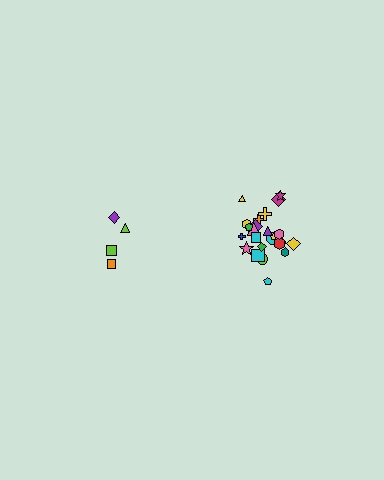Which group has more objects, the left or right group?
The right group.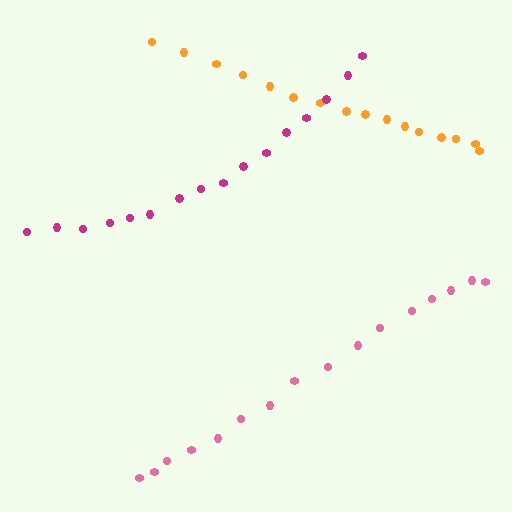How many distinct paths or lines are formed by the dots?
There are 3 distinct paths.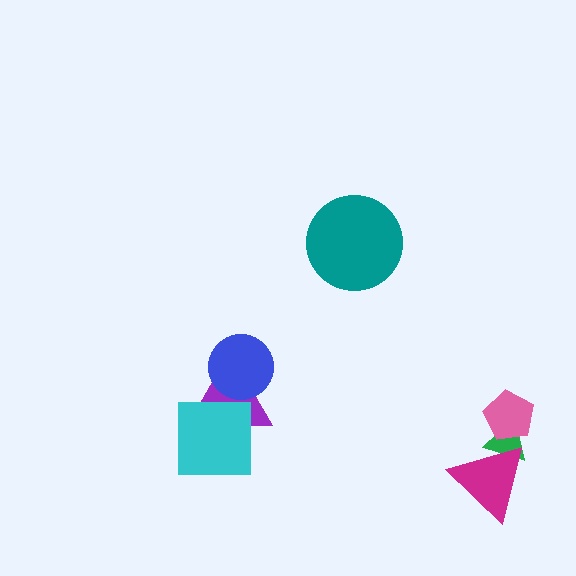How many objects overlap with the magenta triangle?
1 object overlaps with the magenta triangle.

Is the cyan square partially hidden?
No, no other shape covers it.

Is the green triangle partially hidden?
Yes, it is partially covered by another shape.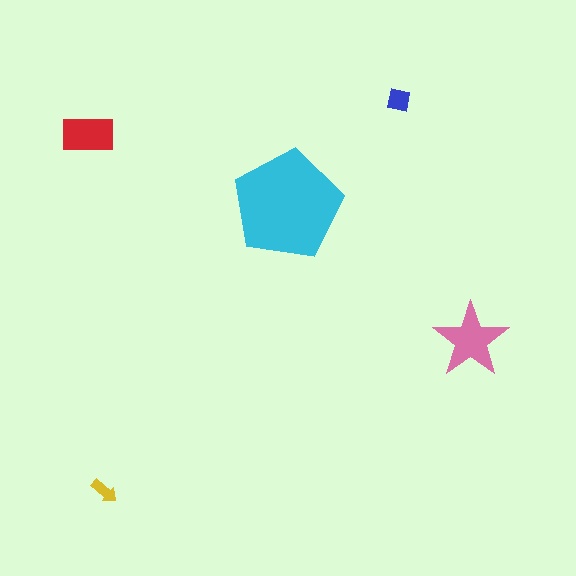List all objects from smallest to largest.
The yellow arrow, the blue square, the red rectangle, the pink star, the cyan pentagon.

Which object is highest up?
The blue square is topmost.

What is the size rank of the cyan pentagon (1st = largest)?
1st.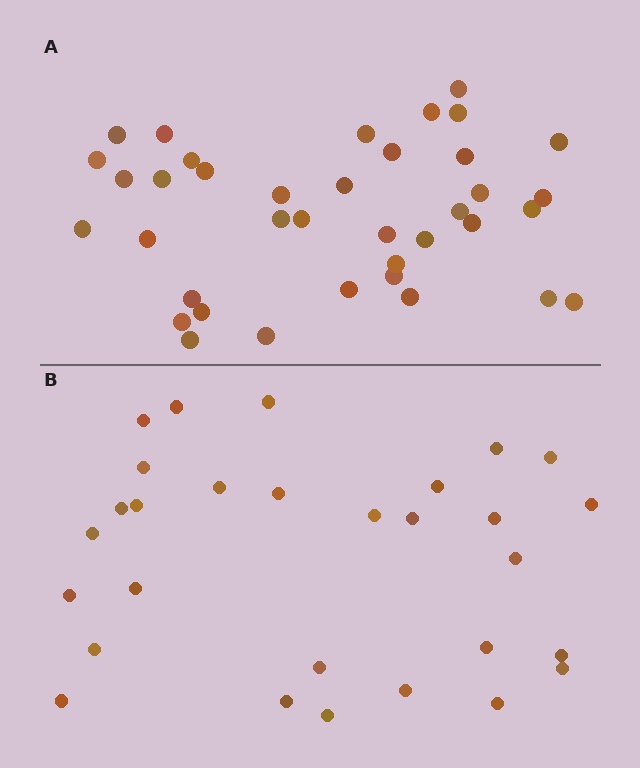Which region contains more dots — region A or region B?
Region A (the top region) has more dots.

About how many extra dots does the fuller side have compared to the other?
Region A has roughly 8 or so more dots than region B.